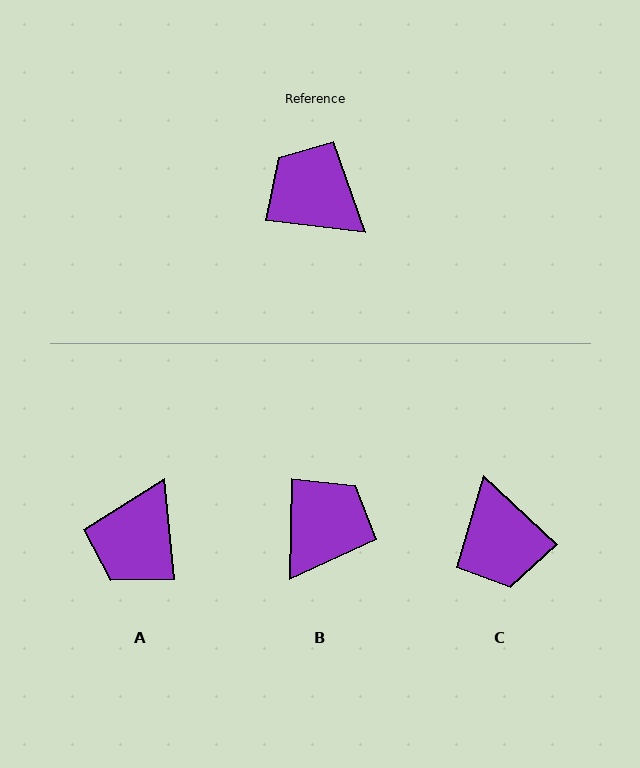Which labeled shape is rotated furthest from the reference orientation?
C, about 144 degrees away.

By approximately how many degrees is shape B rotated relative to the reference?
Approximately 85 degrees clockwise.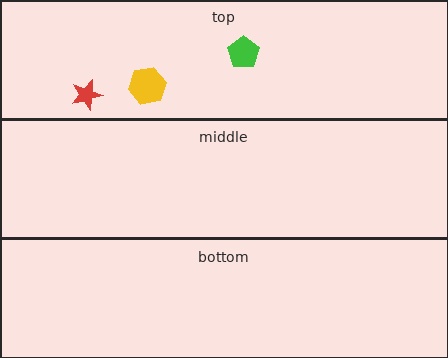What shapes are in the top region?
The green pentagon, the red star, the yellow hexagon.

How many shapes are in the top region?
3.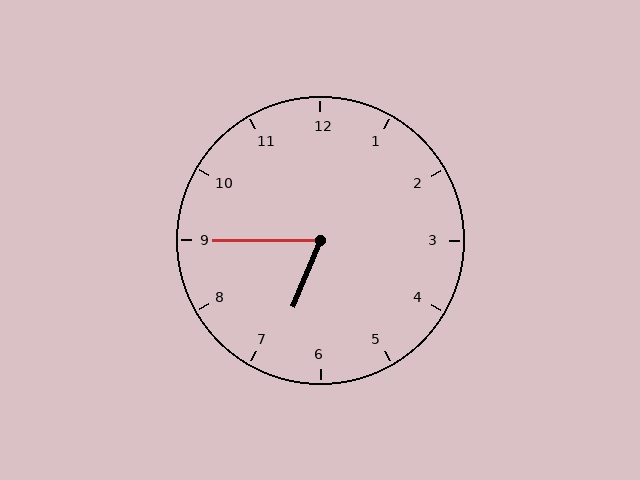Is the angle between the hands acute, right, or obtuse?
It is acute.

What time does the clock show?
6:45.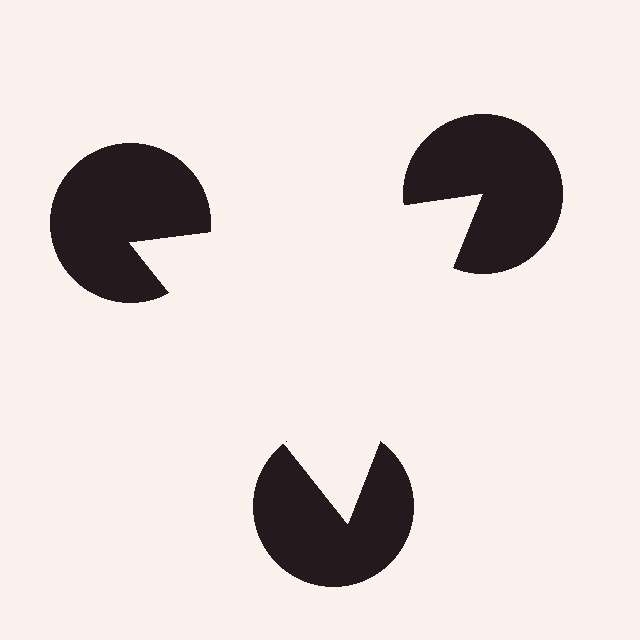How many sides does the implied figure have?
3 sides.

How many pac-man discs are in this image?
There are 3 — one at each vertex of the illusory triangle.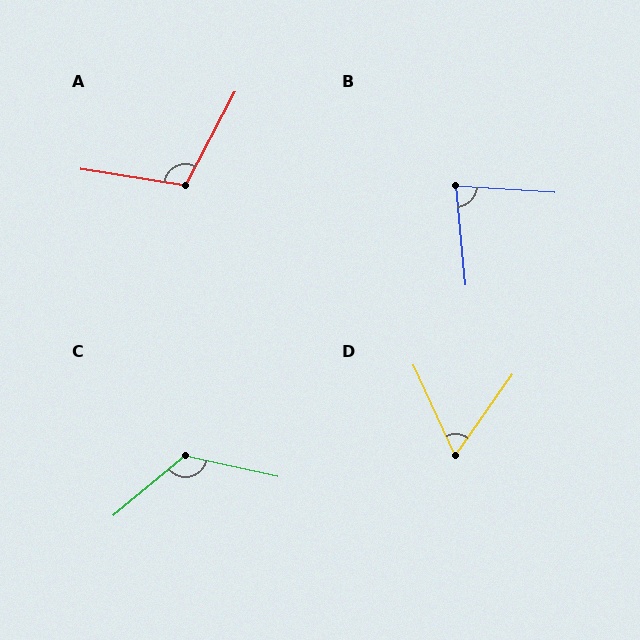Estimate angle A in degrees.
Approximately 109 degrees.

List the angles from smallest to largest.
D (60°), B (81°), A (109°), C (128°).